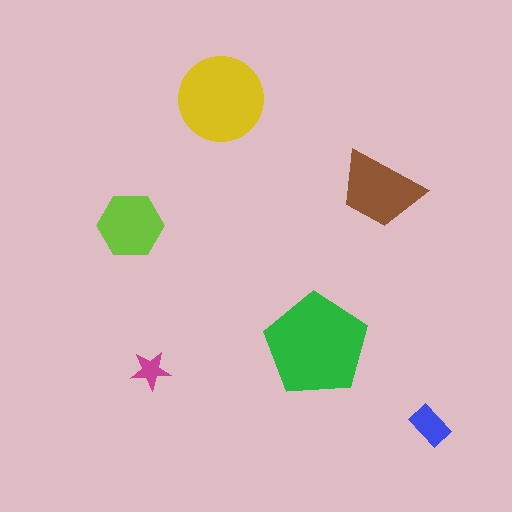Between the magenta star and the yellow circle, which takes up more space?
The yellow circle.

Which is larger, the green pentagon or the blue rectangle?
The green pentagon.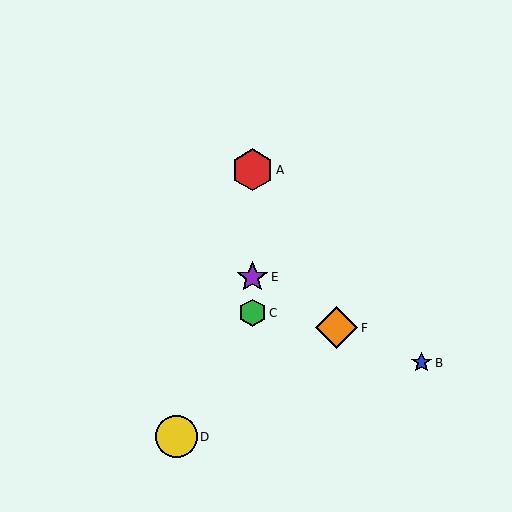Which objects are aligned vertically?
Objects A, C, E are aligned vertically.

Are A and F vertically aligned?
No, A is at x≈252 and F is at x≈337.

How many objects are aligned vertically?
3 objects (A, C, E) are aligned vertically.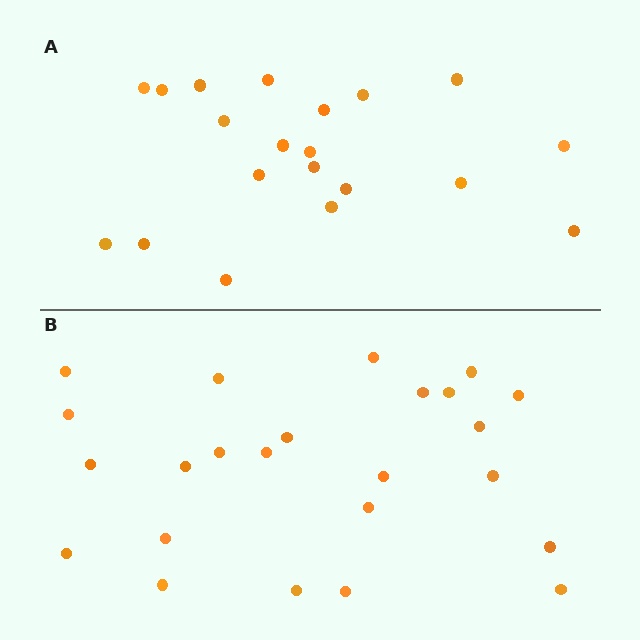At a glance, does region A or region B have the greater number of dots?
Region B (the bottom region) has more dots.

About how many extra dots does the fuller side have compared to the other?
Region B has about 4 more dots than region A.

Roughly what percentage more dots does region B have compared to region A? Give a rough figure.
About 20% more.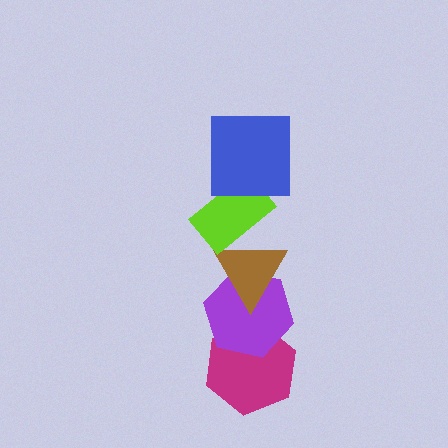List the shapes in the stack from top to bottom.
From top to bottom: the blue square, the lime rectangle, the brown triangle, the purple hexagon, the magenta hexagon.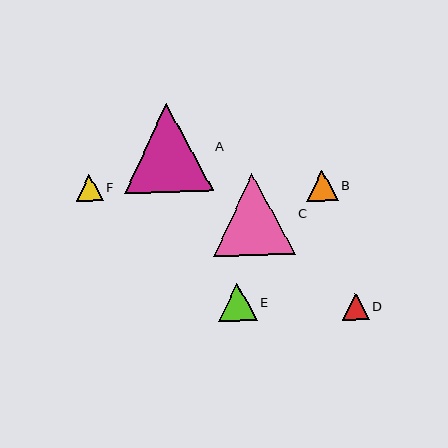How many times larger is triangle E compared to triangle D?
Triangle E is approximately 1.4 times the size of triangle D.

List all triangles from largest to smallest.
From largest to smallest: A, C, E, B, D, F.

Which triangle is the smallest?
Triangle F is the smallest with a size of approximately 27 pixels.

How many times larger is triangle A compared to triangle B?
Triangle A is approximately 2.9 times the size of triangle B.